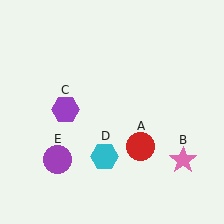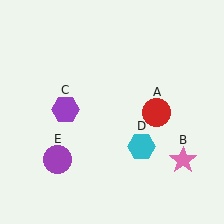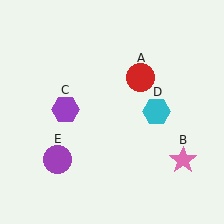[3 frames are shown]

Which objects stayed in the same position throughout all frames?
Pink star (object B) and purple hexagon (object C) and purple circle (object E) remained stationary.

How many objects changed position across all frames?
2 objects changed position: red circle (object A), cyan hexagon (object D).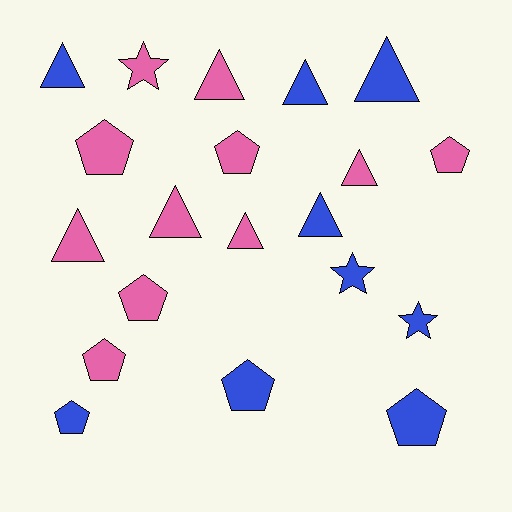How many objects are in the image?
There are 20 objects.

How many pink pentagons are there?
There are 5 pink pentagons.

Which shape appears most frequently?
Triangle, with 9 objects.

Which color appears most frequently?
Pink, with 11 objects.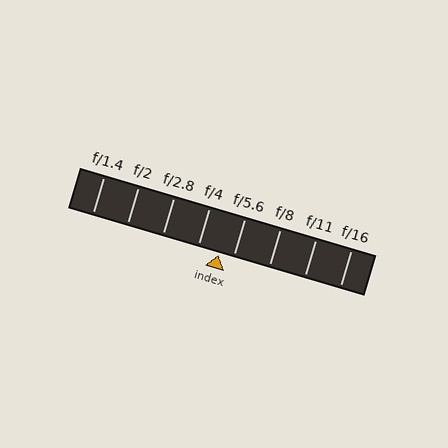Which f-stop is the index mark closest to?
The index mark is closest to f/5.6.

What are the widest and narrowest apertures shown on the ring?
The widest aperture shown is f/1.4 and the narrowest is f/16.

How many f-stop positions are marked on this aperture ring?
There are 8 f-stop positions marked.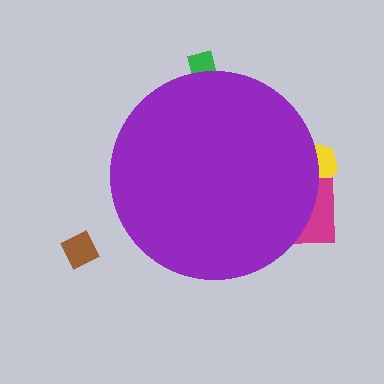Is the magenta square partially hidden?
Yes, the magenta square is partially hidden behind the purple circle.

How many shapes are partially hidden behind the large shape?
3 shapes are partially hidden.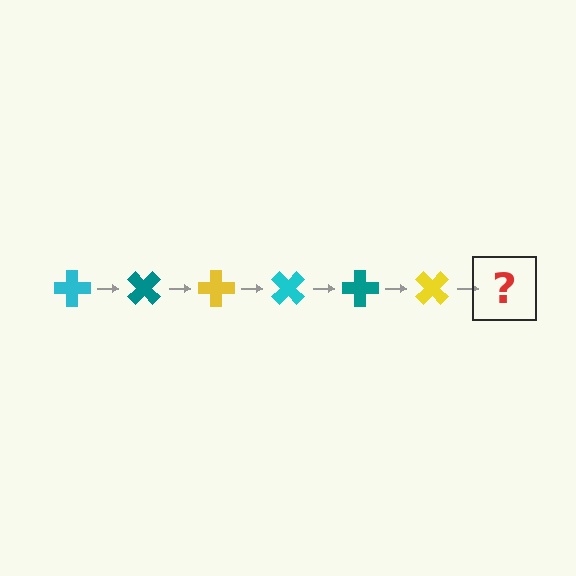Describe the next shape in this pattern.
It should be a cyan cross, rotated 270 degrees from the start.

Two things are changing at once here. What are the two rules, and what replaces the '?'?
The two rules are that it rotates 45 degrees each step and the color cycles through cyan, teal, and yellow. The '?' should be a cyan cross, rotated 270 degrees from the start.